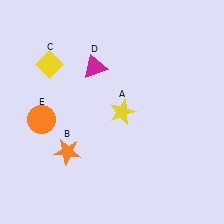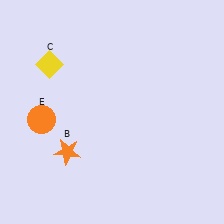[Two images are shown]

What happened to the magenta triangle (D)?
The magenta triangle (D) was removed in Image 2. It was in the top-left area of Image 1.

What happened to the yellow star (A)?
The yellow star (A) was removed in Image 2. It was in the top-right area of Image 1.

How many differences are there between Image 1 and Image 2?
There are 2 differences between the two images.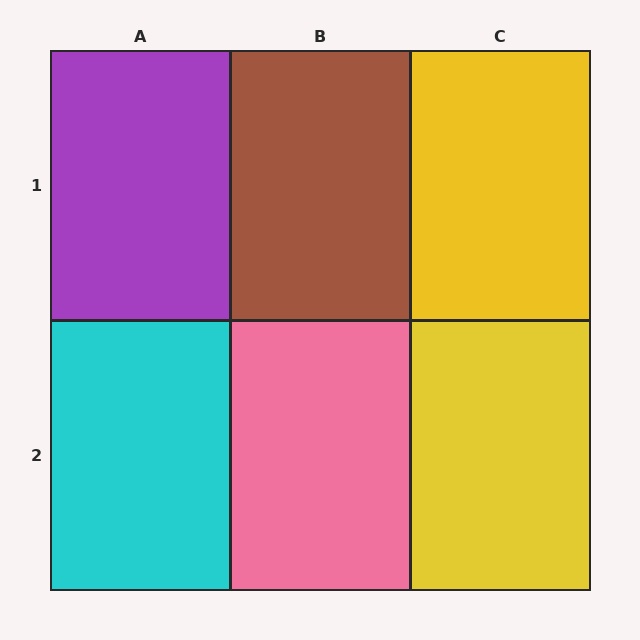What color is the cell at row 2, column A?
Cyan.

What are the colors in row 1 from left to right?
Purple, brown, yellow.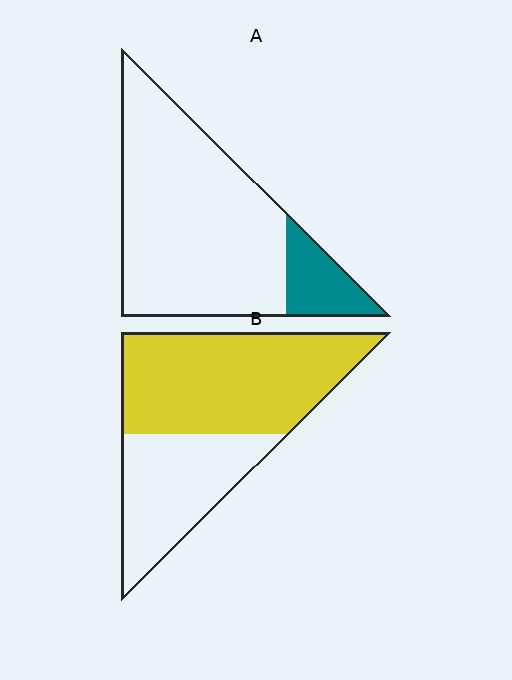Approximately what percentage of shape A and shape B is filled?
A is approximately 15% and B is approximately 60%.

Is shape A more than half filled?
No.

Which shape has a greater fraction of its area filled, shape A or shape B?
Shape B.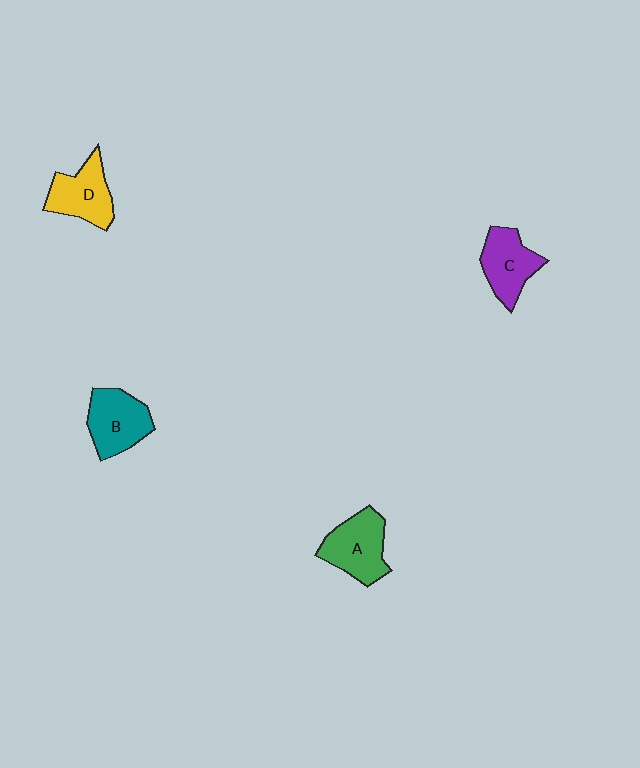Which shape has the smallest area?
Shape C (purple).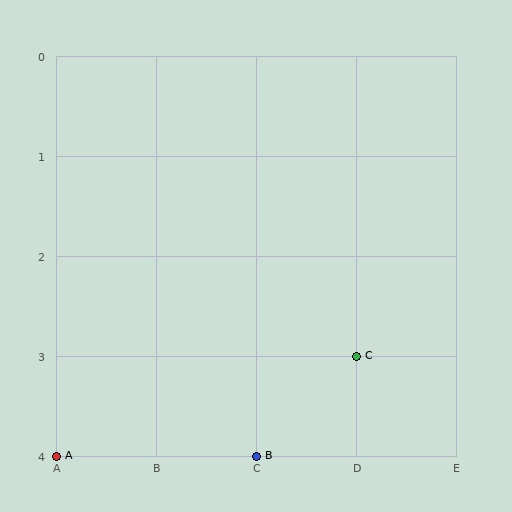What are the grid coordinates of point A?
Point A is at grid coordinates (A, 4).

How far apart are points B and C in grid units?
Points B and C are 1 column and 1 row apart (about 1.4 grid units diagonally).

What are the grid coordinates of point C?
Point C is at grid coordinates (D, 3).